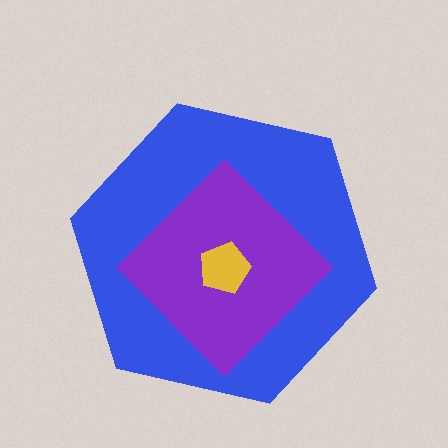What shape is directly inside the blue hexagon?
The purple diamond.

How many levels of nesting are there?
3.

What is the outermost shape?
The blue hexagon.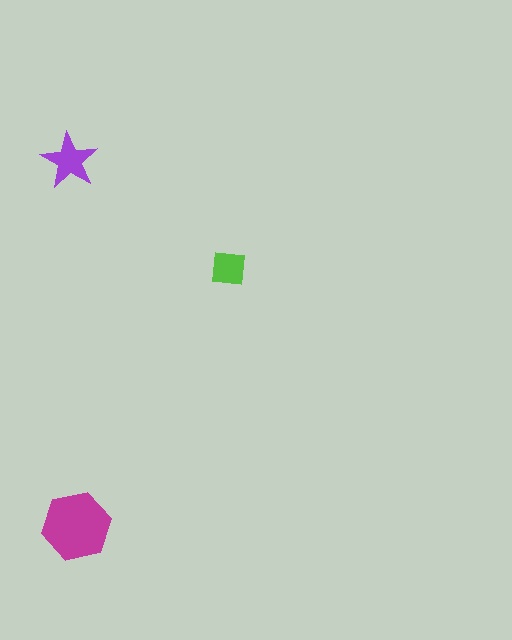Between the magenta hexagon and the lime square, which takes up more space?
The magenta hexagon.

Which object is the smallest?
The lime square.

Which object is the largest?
The magenta hexagon.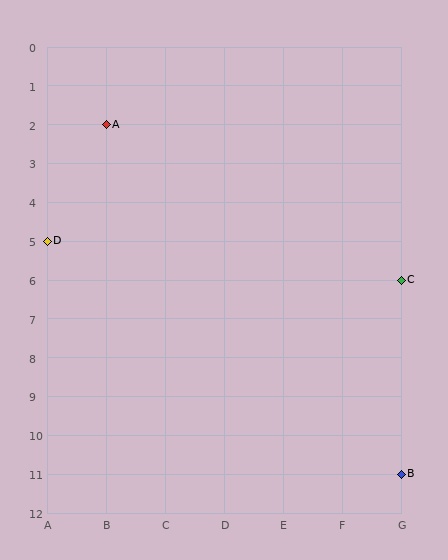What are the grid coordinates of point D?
Point D is at grid coordinates (A, 5).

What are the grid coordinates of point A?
Point A is at grid coordinates (B, 2).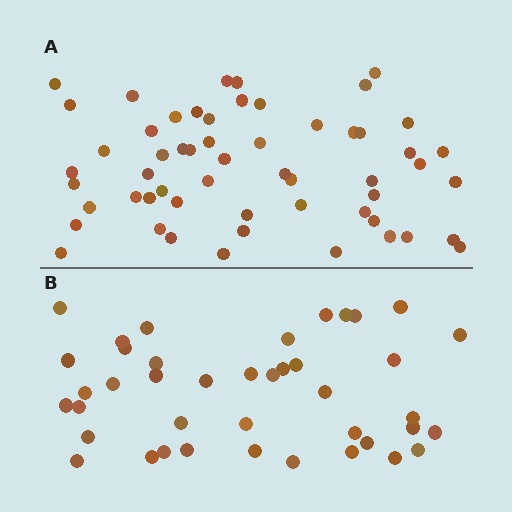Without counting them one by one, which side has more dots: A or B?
Region A (the top region) has more dots.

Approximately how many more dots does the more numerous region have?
Region A has approximately 15 more dots than region B.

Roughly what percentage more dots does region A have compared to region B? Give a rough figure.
About 35% more.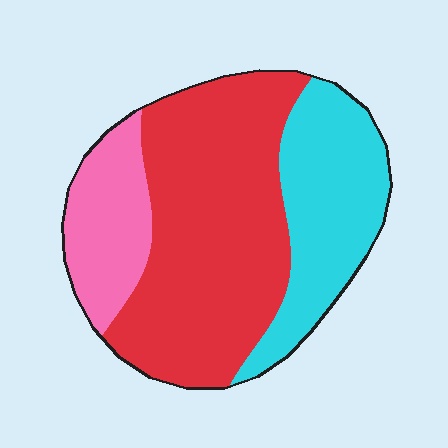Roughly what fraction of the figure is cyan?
Cyan covers around 30% of the figure.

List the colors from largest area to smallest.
From largest to smallest: red, cyan, pink.